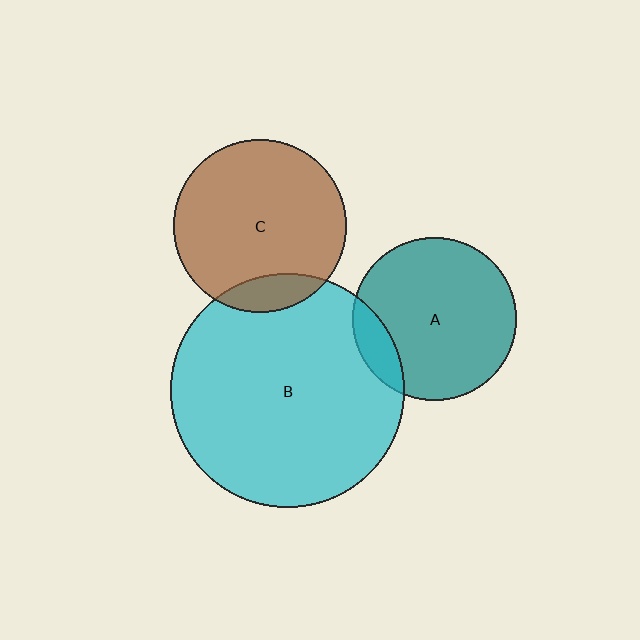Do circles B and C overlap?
Yes.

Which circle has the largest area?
Circle B (cyan).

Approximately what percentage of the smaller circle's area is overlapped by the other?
Approximately 10%.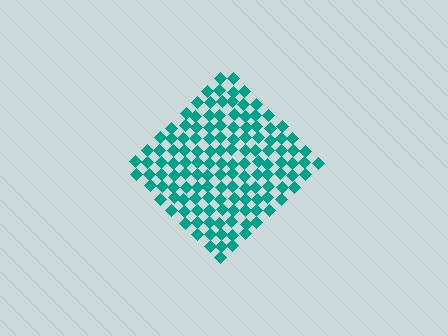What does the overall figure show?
The overall figure shows a diamond.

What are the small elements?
The small elements are diamonds.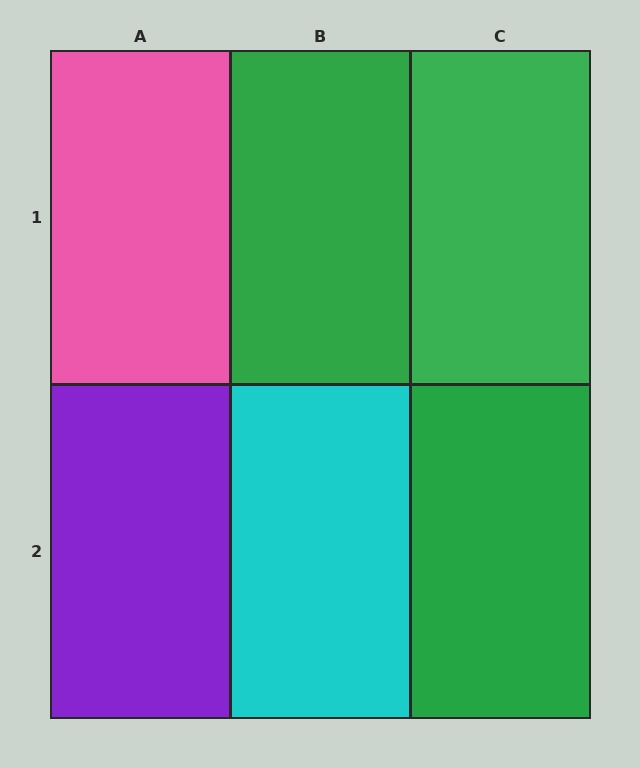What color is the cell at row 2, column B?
Cyan.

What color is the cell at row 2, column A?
Purple.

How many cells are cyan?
1 cell is cyan.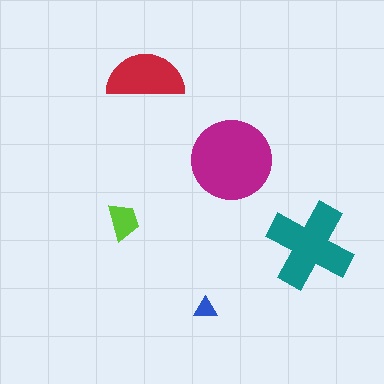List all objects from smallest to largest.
The blue triangle, the lime trapezoid, the red semicircle, the teal cross, the magenta circle.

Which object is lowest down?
The blue triangle is bottommost.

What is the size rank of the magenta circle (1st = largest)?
1st.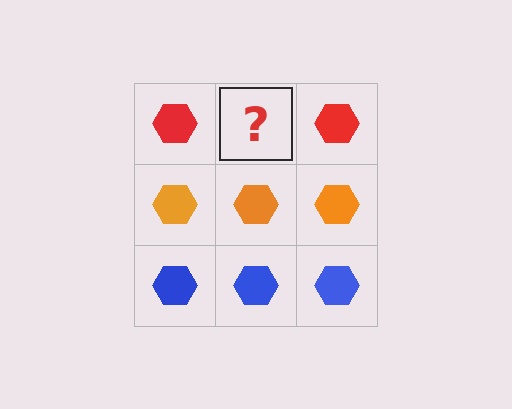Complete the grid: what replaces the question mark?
The question mark should be replaced with a red hexagon.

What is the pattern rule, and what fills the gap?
The rule is that each row has a consistent color. The gap should be filled with a red hexagon.